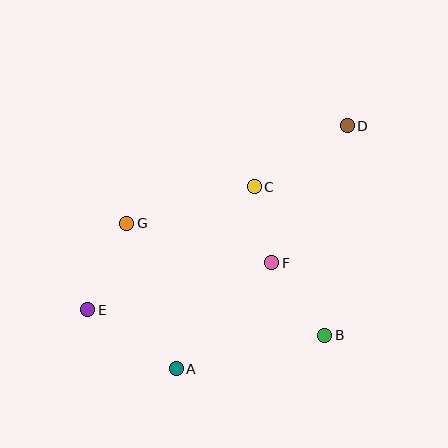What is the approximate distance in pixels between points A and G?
The distance between A and G is approximately 154 pixels.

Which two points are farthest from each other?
Points D and E are farthest from each other.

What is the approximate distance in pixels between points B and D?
The distance between B and D is approximately 211 pixels.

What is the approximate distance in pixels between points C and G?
The distance between C and G is approximately 133 pixels.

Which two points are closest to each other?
Points C and F are closest to each other.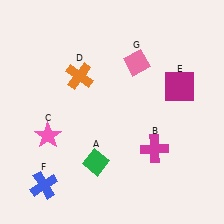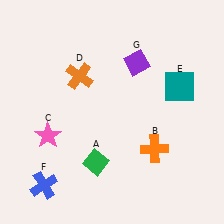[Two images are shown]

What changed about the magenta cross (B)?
In Image 1, B is magenta. In Image 2, it changed to orange.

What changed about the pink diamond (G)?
In Image 1, G is pink. In Image 2, it changed to purple.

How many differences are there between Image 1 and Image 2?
There are 3 differences between the two images.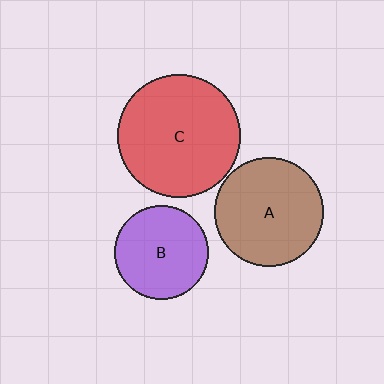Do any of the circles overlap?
No, none of the circles overlap.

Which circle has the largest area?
Circle C (red).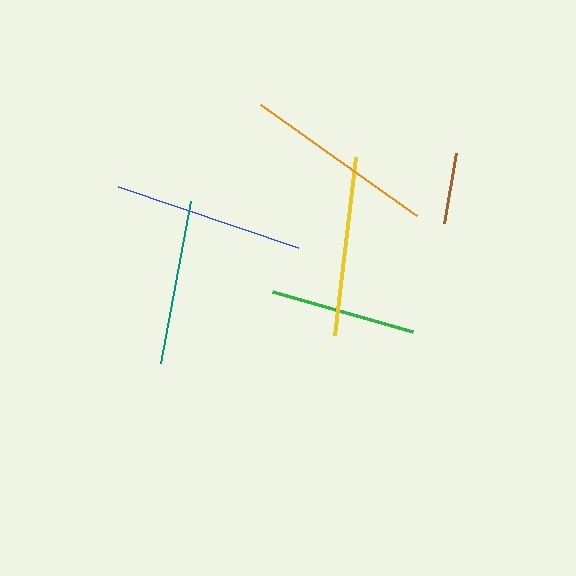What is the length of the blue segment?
The blue segment is approximately 191 pixels long.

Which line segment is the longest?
The orange line is the longest at approximately 192 pixels.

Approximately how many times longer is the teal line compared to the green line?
The teal line is approximately 1.1 times the length of the green line.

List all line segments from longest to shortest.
From longest to shortest: orange, blue, yellow, teal, green, brown.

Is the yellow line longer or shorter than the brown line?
The yellow line is longer than the brown line.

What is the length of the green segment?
The green segment is approximately 145 pixels long.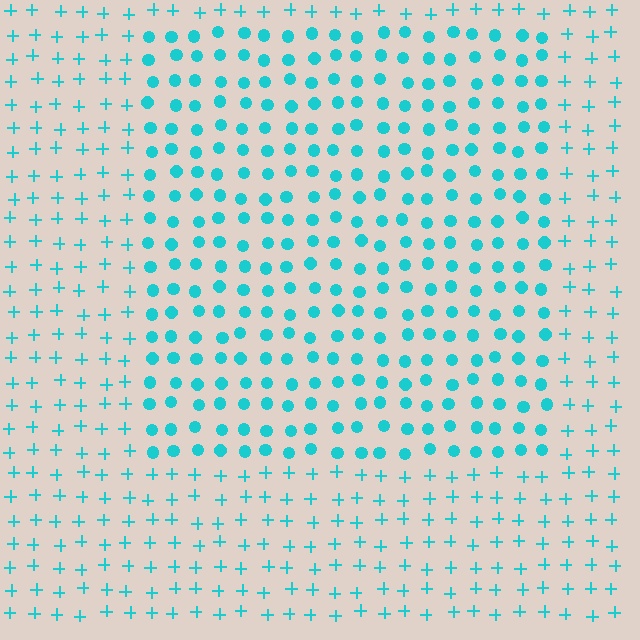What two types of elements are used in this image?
The image uses circles inside the rectangle region and plus signs outside it.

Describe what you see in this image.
The image is filled with small cyan elements arranged in a uniform grid. A rectangle-shaped region contains circles, while the surrounding area contains plus signs. The boundary is defined purely by the change in element shape.